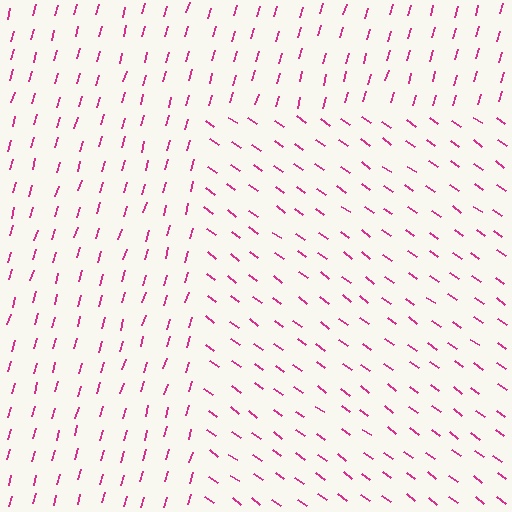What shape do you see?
I see a rectangle.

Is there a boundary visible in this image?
Yes, there is a texture boundary formed by a change in line orientation.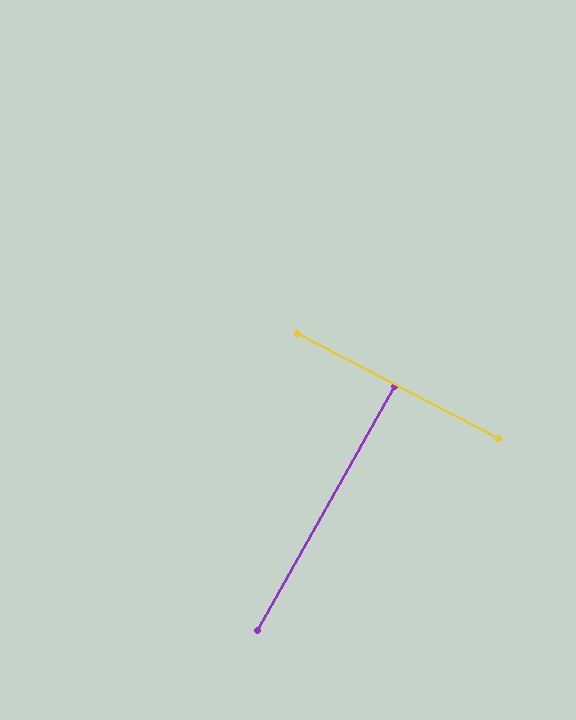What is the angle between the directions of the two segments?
Approximately 88 degrees.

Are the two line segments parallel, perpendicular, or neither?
Perpendicular — they meet at approximately 88°.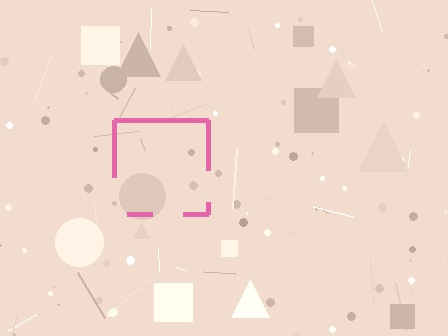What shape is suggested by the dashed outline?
The dashed outline suggests a square.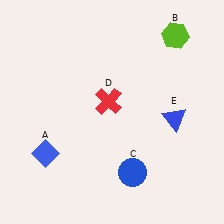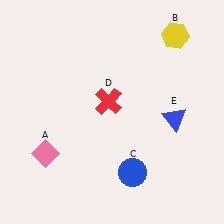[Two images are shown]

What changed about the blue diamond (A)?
In Image 1, A is blue. In Image 2, it changed to pink.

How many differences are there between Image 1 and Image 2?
There are 2 differences between the two images.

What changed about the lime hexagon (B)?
In Image 1, B is lime. In Image 2, it changed to yellow.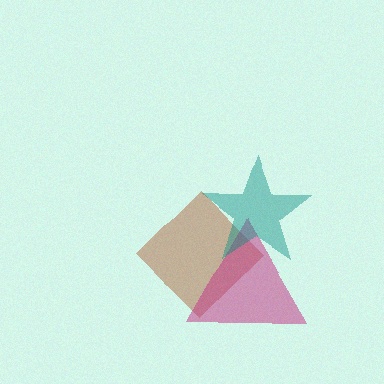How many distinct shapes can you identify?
There are 3 distinct shapes: a brown diamond, a magenta triangle, a teal star.